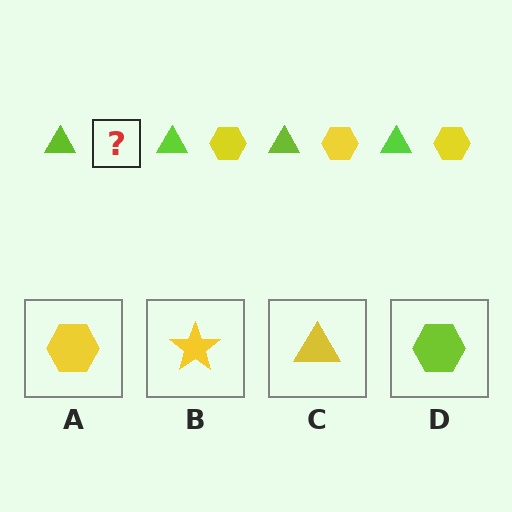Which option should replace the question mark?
Option A.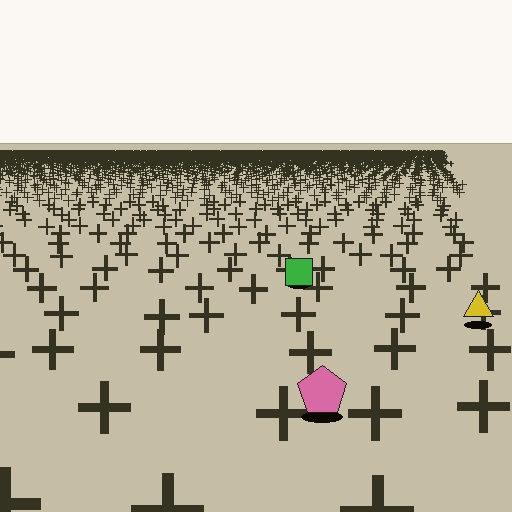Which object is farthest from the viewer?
The green square is farthest from the viewer. It appears smaller and the ground texture around it is denser.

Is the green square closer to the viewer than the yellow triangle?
No. The yellow triangle is closer — you can tell from the texture gradient: the ground texture is coarser near it.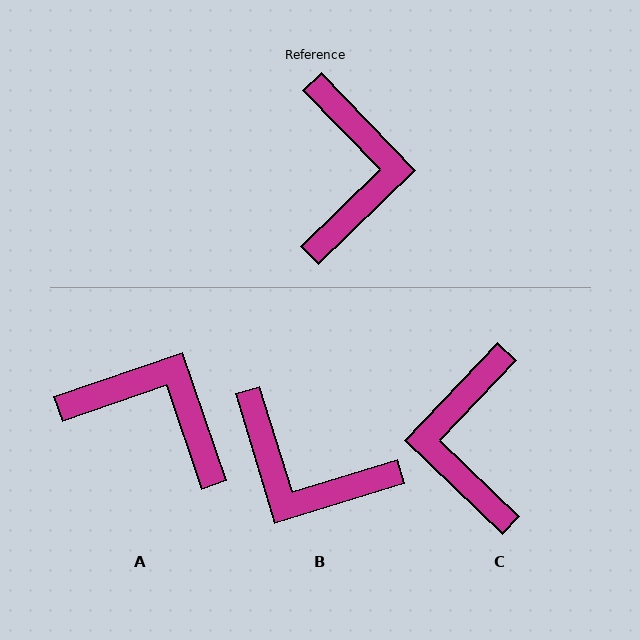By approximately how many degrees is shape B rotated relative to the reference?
Approximately 117 degrees clockwise.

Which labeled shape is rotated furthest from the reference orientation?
C, about 178 degrees away.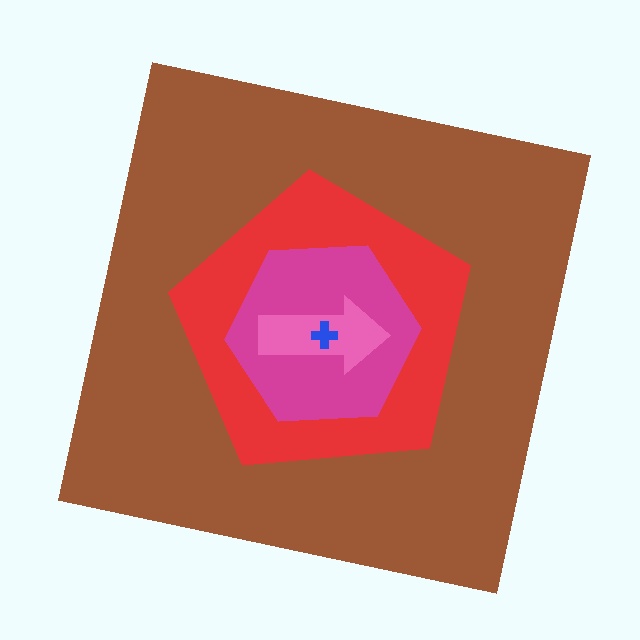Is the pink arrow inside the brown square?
Yes.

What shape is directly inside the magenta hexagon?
The pink arrow.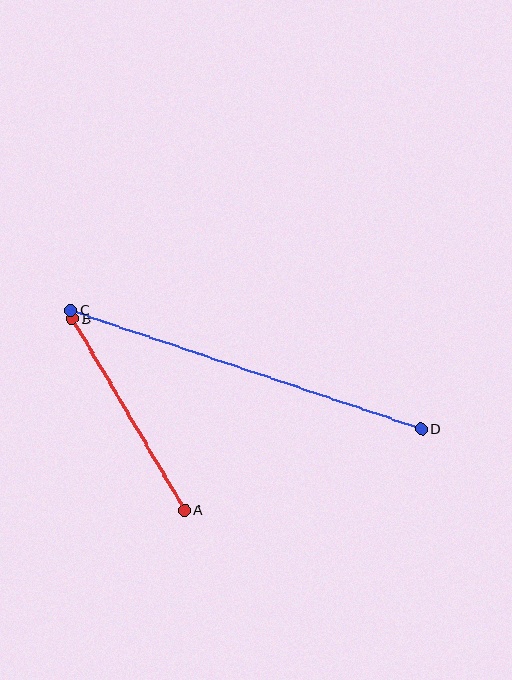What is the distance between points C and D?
The distance is approximately 370 pixels.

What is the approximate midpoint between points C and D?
The midpoint is at approximately (246, 370) pixels.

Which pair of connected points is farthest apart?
Points C and D are farthest apart.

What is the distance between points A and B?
The distance is approximately 222 pixels.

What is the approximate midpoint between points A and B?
The midpoint is at approximately (128, 414) pixels.